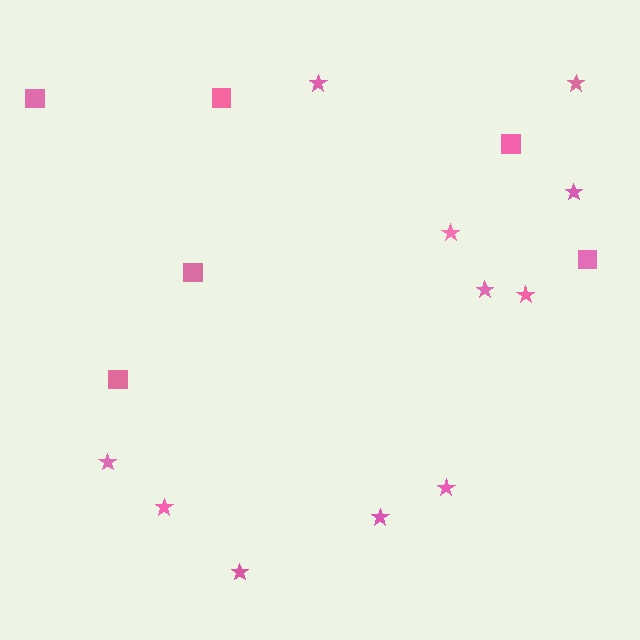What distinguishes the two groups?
There are 2 groups: one group of squares (6) and one group of stars (11).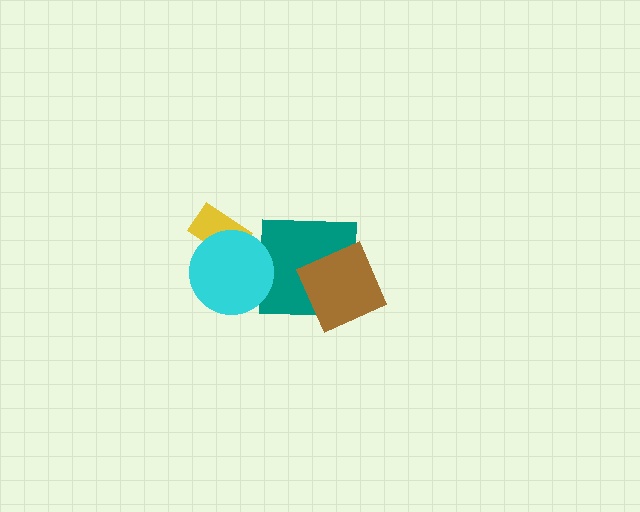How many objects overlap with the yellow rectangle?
1 object overlaps with the yellow rectangle.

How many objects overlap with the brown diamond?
1 object overlaps with the brown diamond.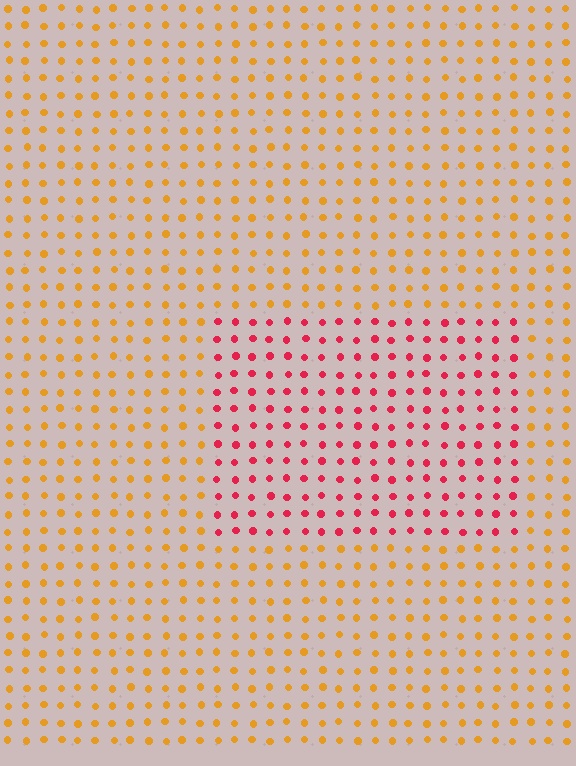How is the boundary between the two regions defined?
The boundary is defined purely by a slight shift in hue (about 51 degrees). Spacing, size, and orientation are identical on both sides.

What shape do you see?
I see a rectangle.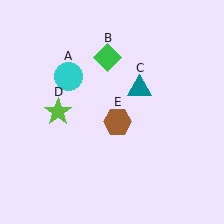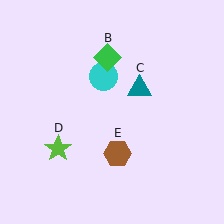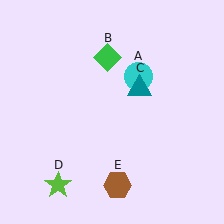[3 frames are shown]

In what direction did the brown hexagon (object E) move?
The brown hexagon (object E) moved down.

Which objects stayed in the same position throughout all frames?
Green diamond (object B) and teal triangle (object C) remained stationary.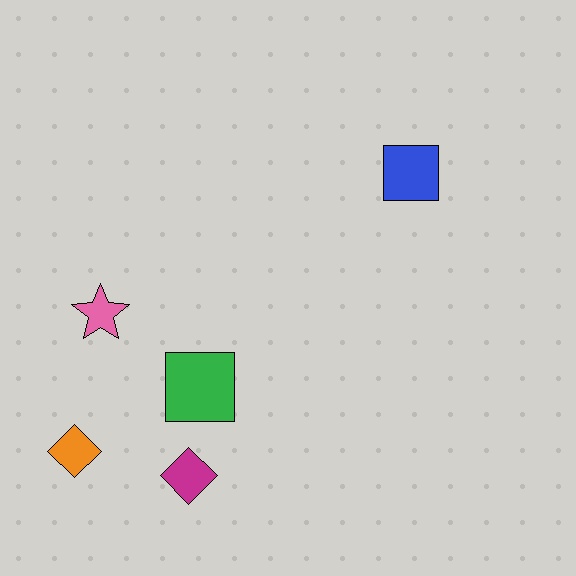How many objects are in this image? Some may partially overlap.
There are 5 objects.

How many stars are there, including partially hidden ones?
There is 1 star.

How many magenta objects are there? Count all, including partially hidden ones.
There is 1 magenta object.